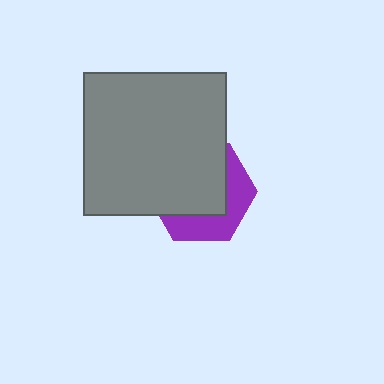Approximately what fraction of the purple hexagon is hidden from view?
Roughly 61% of the purple hexagon is hidden behind the gray square.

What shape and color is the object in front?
The object in front is a gray square.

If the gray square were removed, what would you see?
You would see the complete purple hexagon.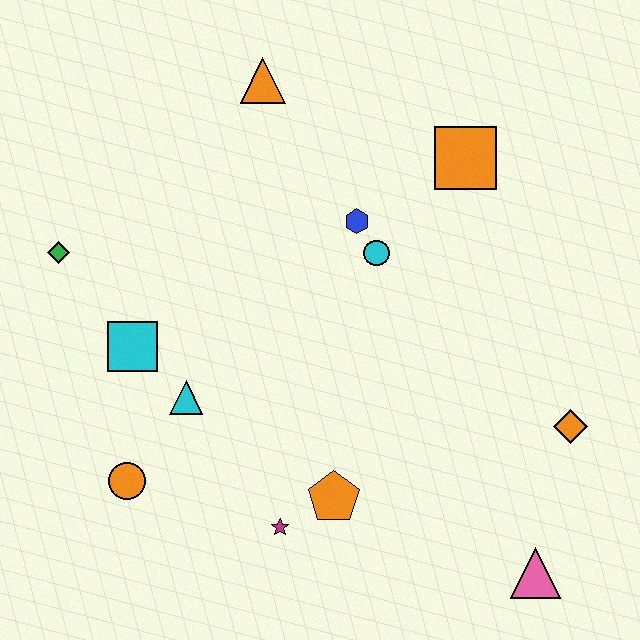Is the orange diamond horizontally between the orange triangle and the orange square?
No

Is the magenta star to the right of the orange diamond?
No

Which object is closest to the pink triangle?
The orange diamond is closest to the pink triangle.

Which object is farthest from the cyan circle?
The pink triangle is farthest from the cyan circle.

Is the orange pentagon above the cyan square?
No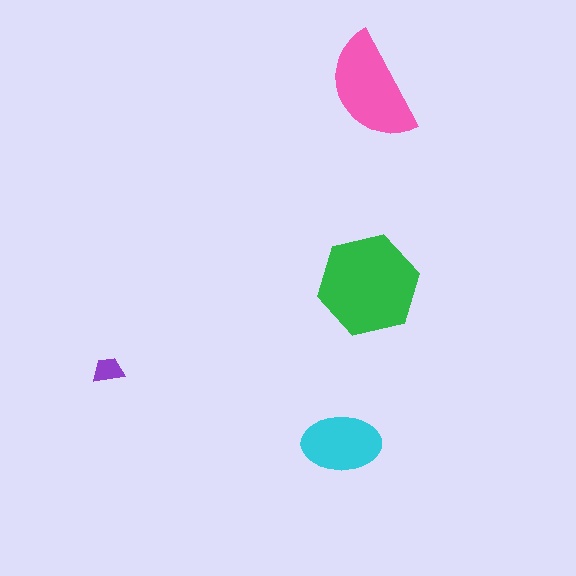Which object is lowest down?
The cyan ellipse is bottommost.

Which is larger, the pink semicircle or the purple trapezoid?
The pink semicircle.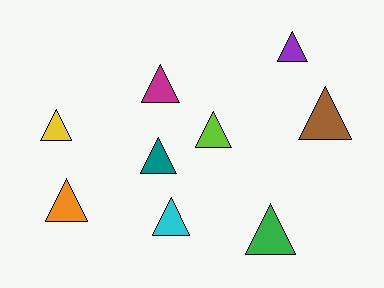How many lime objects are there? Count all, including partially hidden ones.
There is 1 lime object.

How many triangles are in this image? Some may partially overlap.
There are 9 triangles.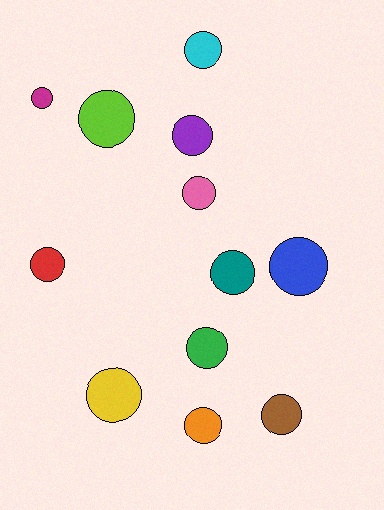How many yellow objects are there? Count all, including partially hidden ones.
There is 1 yellow object.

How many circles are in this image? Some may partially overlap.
There are 12 circles.